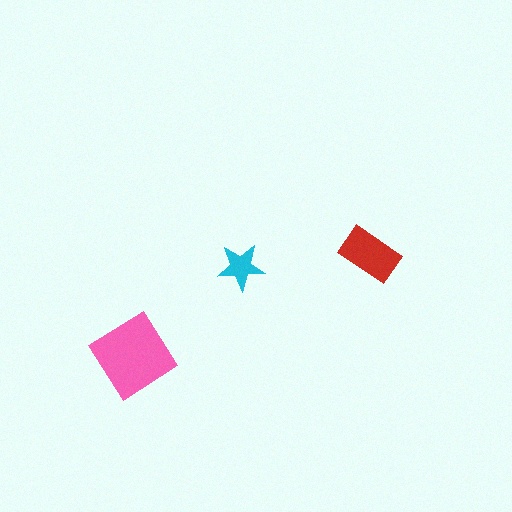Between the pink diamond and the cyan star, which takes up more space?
The pink diamond.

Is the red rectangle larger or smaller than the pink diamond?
Smaller.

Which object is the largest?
The pink diamond.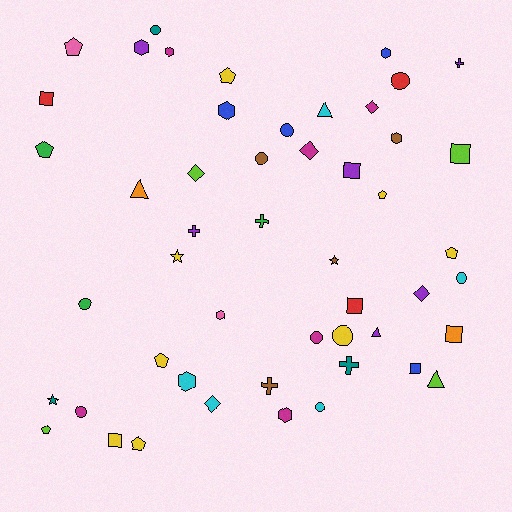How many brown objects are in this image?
There are 4 brown objects.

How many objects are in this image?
There are 50 objects.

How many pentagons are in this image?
There are 8 pentagons.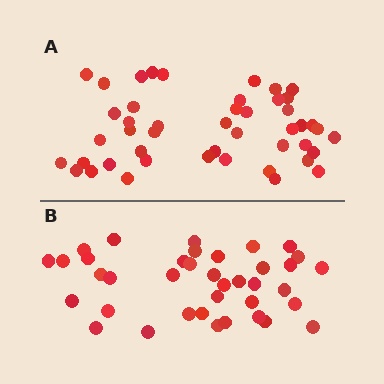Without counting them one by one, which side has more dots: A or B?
Region A (the top region) has more dots.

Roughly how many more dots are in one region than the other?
Region A has roughly 8 or so more dots than region B.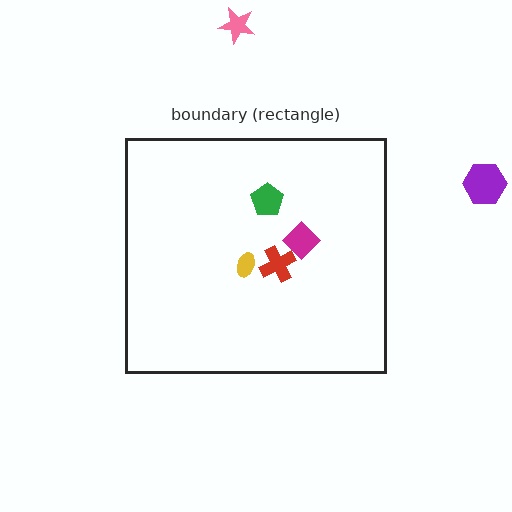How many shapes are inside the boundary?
4 inside, 2 outside.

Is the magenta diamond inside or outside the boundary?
Inside.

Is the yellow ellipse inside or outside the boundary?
Inside.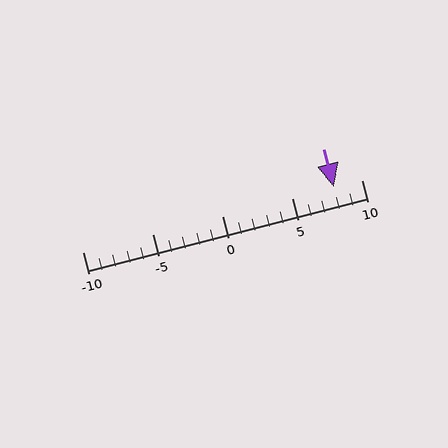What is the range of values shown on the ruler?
The ruler shows values from -10 to 10.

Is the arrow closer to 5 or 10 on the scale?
The arrow is closer to 10.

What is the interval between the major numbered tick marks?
The major tick marks are spaced 5 units apart.